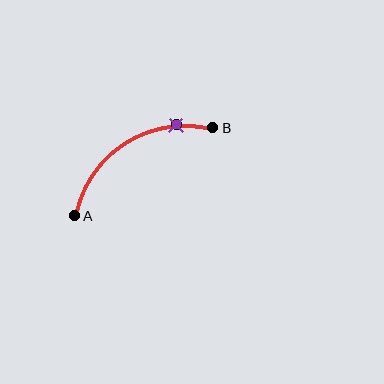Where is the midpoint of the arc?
The arc midpoint is the point on the curve farthest from the straight line joining A and B. It sits above that line.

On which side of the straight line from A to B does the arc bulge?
The arc bulges above the straight line connecting A and B.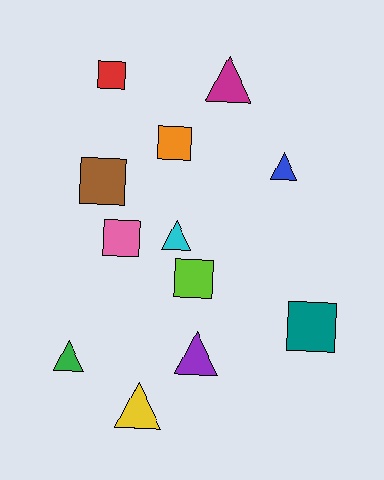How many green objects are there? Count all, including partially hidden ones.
There is 1 green object.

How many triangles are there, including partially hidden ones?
There are 6 triangles.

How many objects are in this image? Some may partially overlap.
There are 12 objects.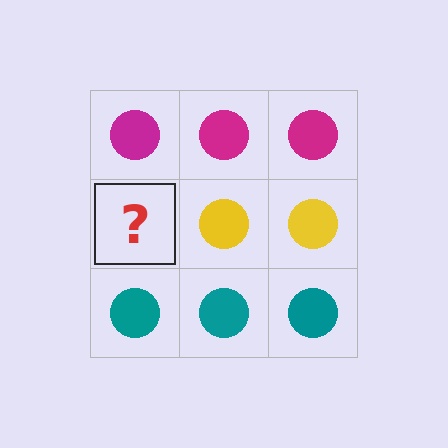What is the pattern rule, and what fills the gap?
The rule is that each row has a consistent color. The gap should be filled with a yellow circle.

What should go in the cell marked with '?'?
The missing cell should contain a yellow circle.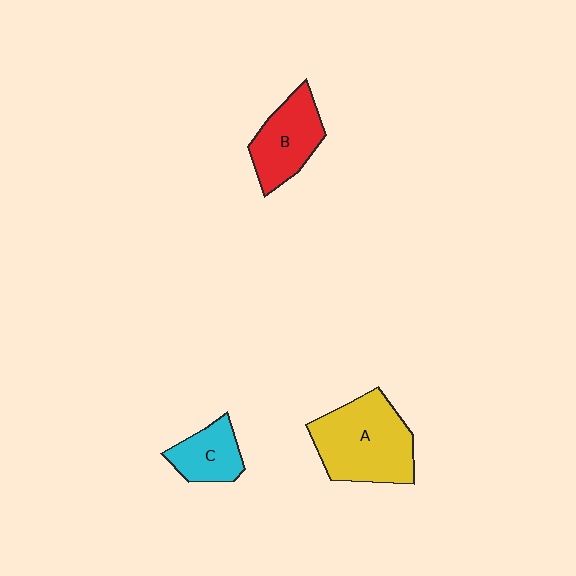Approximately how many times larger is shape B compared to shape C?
Approximately 1.4 times.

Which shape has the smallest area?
Shape C (cyan).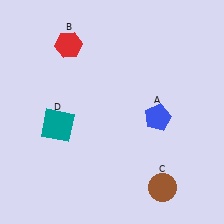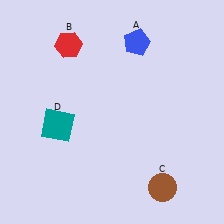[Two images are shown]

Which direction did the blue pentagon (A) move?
The blue pentagon (A) moved up.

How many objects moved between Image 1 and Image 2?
1 object moved between the two images.